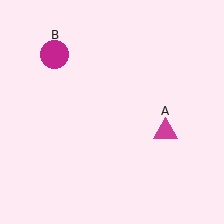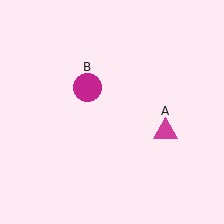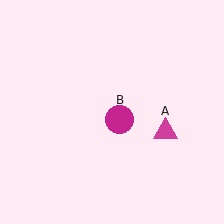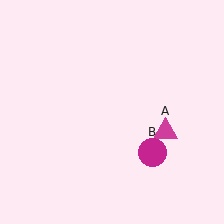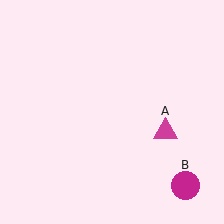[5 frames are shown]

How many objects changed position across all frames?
1 object changed position: magenta circle (object B).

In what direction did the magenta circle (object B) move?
The magenta circle (object B) moved down and to the right.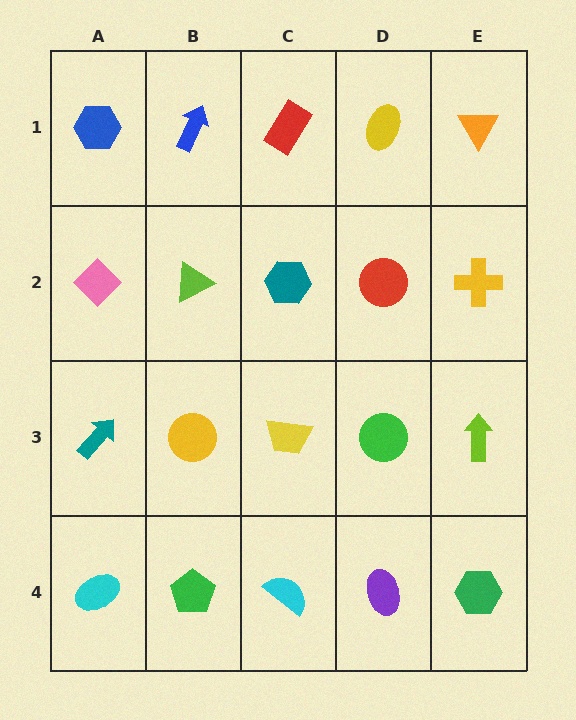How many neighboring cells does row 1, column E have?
2.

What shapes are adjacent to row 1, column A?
A pink diamond (row 2, column A), a blue arrow (row 1, column B).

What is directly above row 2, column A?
A blue hexagon.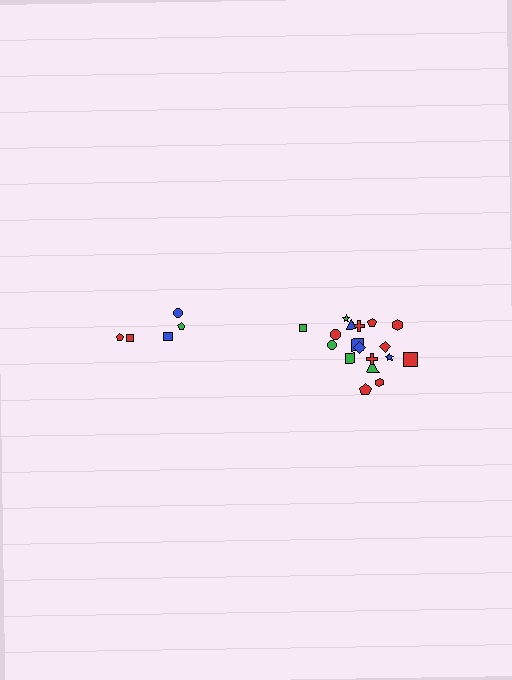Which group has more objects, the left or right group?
The right group.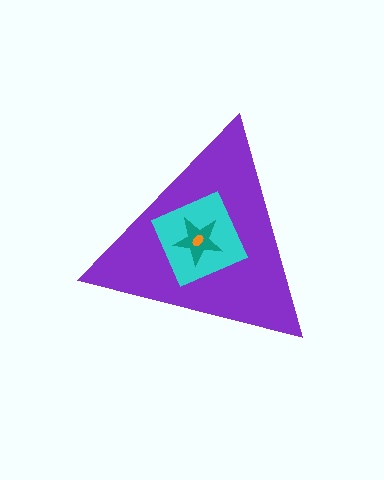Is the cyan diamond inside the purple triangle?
Yes.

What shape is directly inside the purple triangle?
The cyan diamond.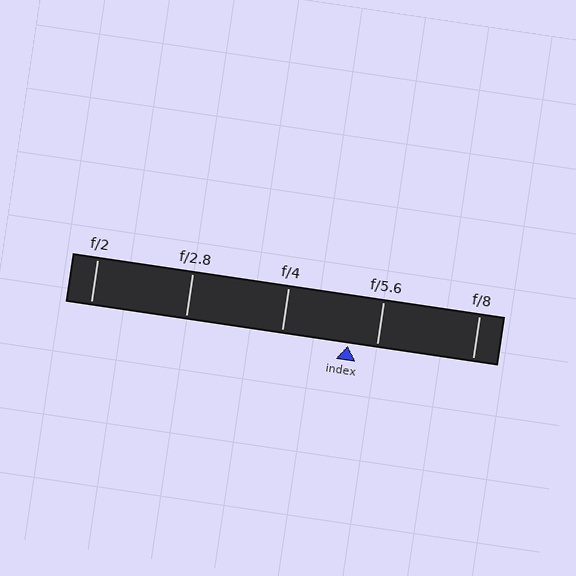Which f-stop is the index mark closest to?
The index mark is closest to f/5.6.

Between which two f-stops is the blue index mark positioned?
The index mark is between f/4 and f/5.6.